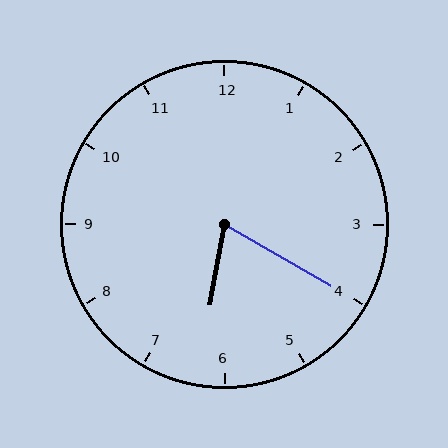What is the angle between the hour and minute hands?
Approximately 70 degrees.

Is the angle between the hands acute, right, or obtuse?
It is acute.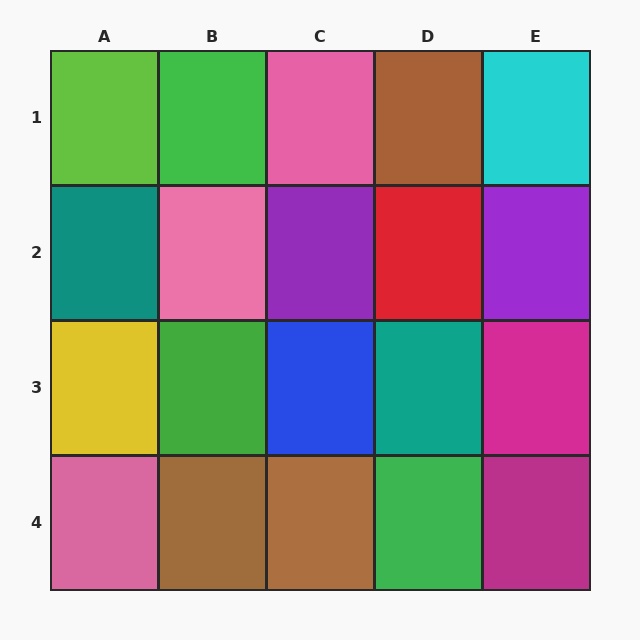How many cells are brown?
3 cells are brown.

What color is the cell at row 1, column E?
Cyan.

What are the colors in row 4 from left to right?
Pink, brown, brown, green, magenta.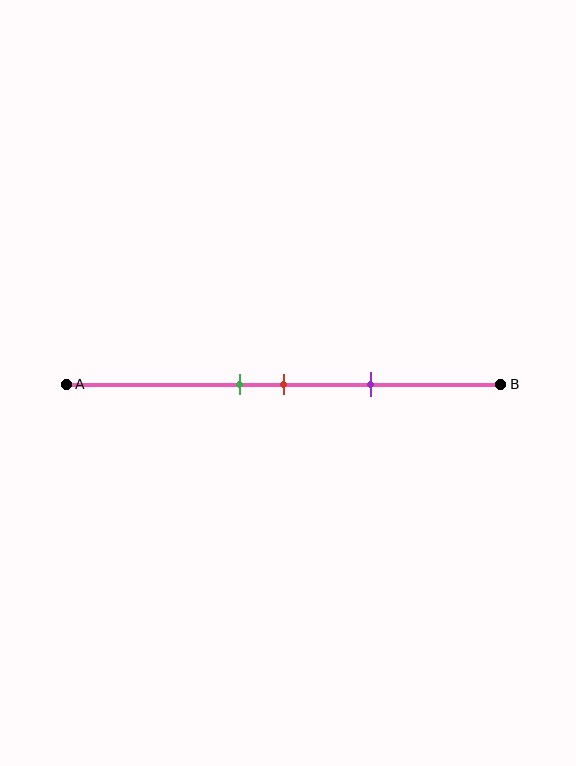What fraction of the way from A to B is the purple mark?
The purple mark is approximately 70% (0.7) of the way from A to B.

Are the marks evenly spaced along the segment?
Yes, the marks are approximately evenly spaced.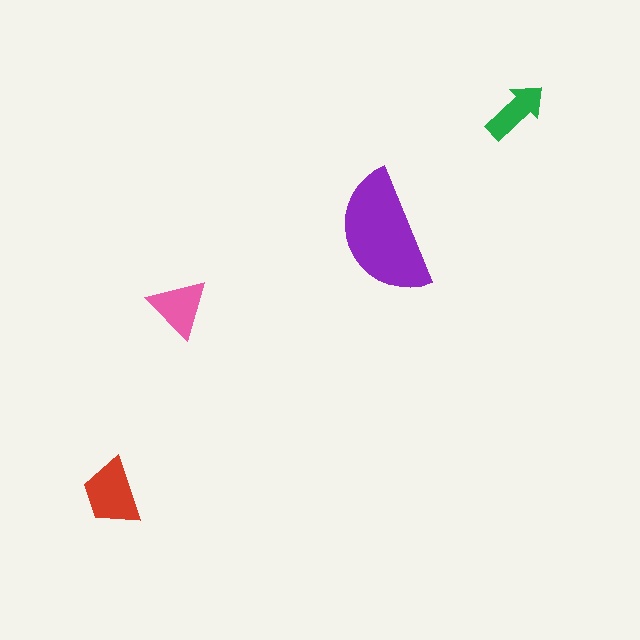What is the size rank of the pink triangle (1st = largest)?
3rd.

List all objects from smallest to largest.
The green arrow, the pink triangle, the red trapezoid, the purple semicircle.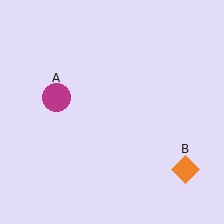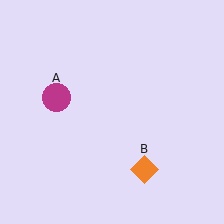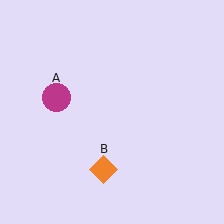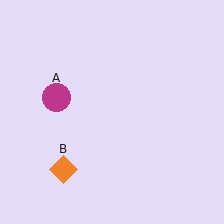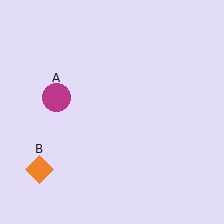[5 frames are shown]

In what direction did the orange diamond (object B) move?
The orange diamond (object B) moved left.